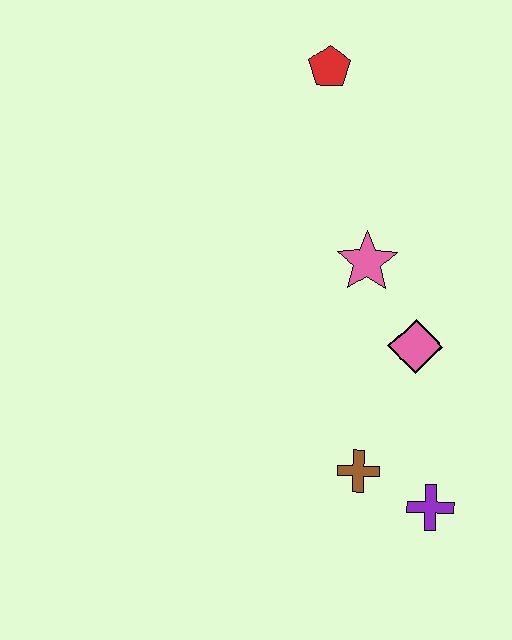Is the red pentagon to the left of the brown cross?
Yes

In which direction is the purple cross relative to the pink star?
The purple cross is below the pink star.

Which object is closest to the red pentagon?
The pink star is closest to the red pentagon.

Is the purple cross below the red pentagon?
Yes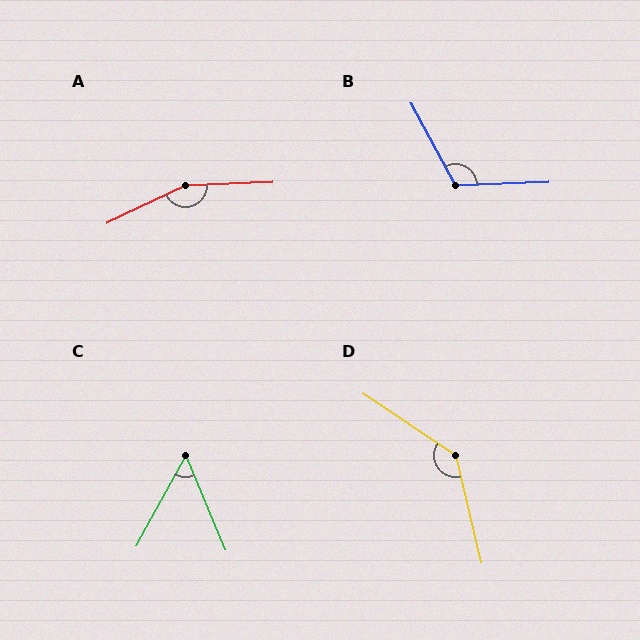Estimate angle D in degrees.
Approximately 137 degrees.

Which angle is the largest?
A, at approximately 157 degrees.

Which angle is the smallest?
C, at approximately 51 degrees.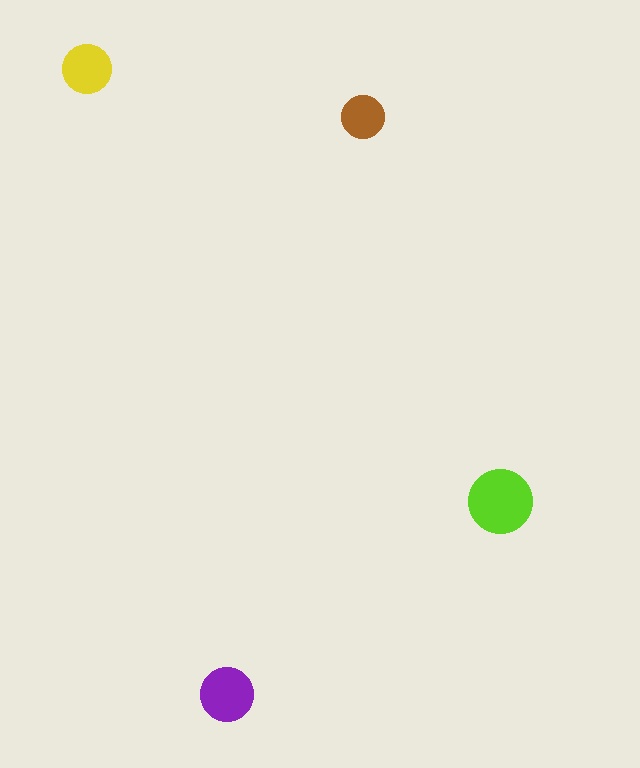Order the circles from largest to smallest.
the lime one, the purple one, the yellow one, the brown one.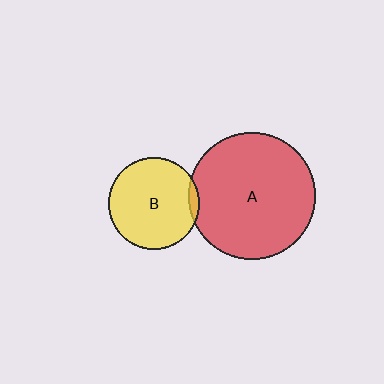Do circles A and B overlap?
Yes.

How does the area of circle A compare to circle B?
Approximately 1.9 times.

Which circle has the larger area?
Circle A (red).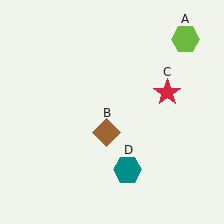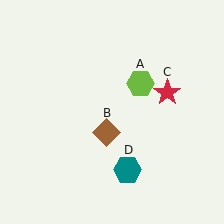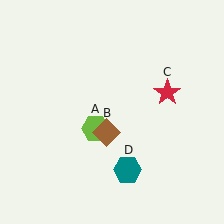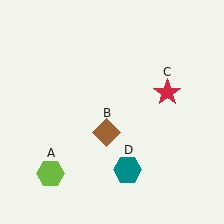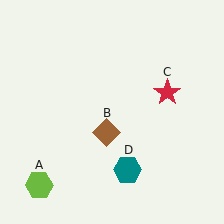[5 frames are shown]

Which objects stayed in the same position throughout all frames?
Brown diamond (object B) and red star (object C) and teal hexagon (object D) remained stationary.